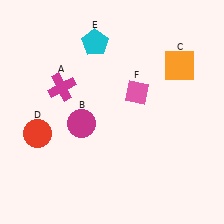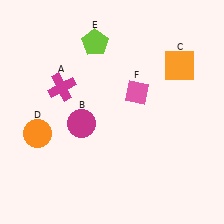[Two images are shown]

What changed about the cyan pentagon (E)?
In Image 1, E is cyan. In Image 2, it changed to lime.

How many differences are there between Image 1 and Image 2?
There are 2 differences between the two images.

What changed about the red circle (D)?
In Image 1, D is red. In Image 2, it changed to orange.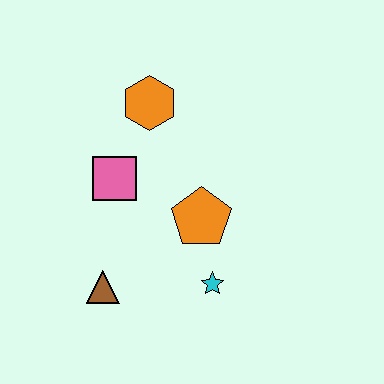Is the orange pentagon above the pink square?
No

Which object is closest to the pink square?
The orange hexagon is closest to the pink square.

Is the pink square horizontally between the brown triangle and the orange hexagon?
Yes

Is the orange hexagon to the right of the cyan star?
No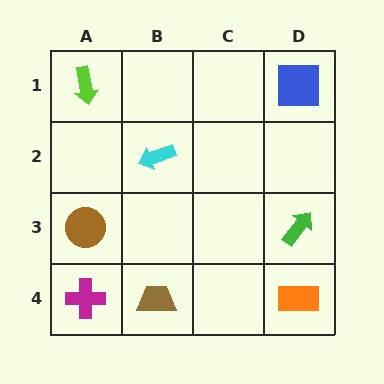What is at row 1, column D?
A blue square.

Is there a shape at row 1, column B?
No, that cell is empty.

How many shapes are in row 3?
2 shapes.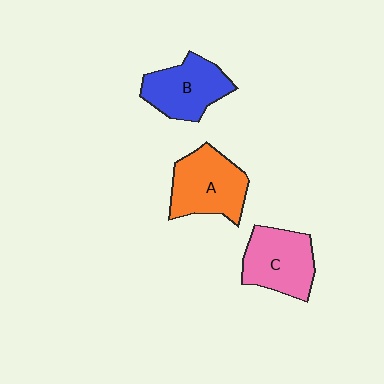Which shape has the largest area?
Shape A (orange).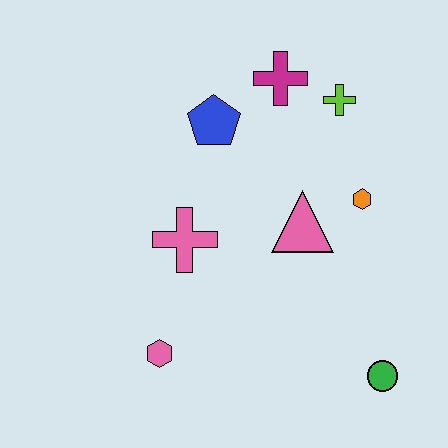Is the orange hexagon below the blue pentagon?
Yes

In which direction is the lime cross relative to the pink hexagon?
The lime cross is above the pink hexagon.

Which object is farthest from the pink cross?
The green circle is farthest from the pink cross.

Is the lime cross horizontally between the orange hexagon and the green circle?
No